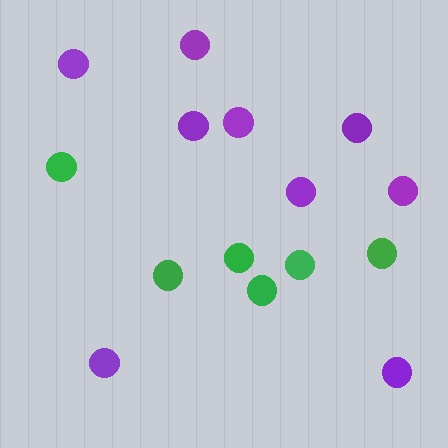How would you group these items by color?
There are 2 groups: one group of purple circles (9) and one group of green circles (6).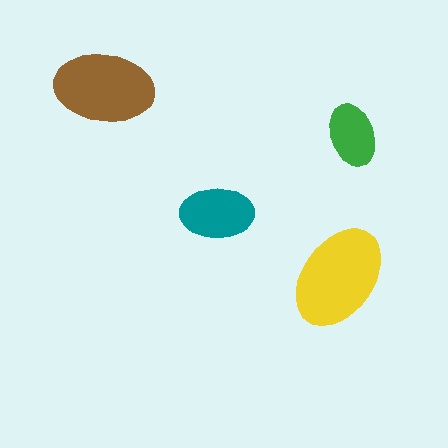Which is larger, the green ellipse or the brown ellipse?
The brown one.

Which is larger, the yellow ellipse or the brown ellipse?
The yellow one.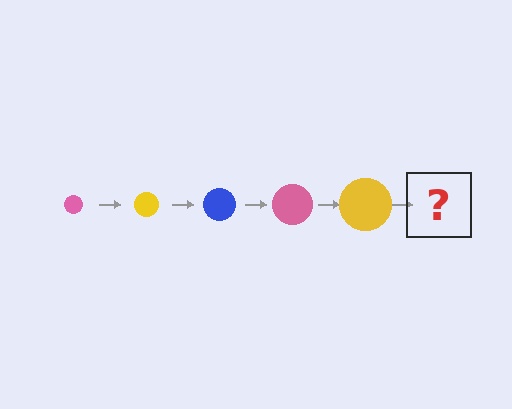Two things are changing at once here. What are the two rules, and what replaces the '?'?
The two rules are that the circle grows larger each step and the color cycles through pink, yellow, and blue. The '?' should be a blue circle, larger than the previous one.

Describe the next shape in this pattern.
It should be a blue circle, larger than the previous one.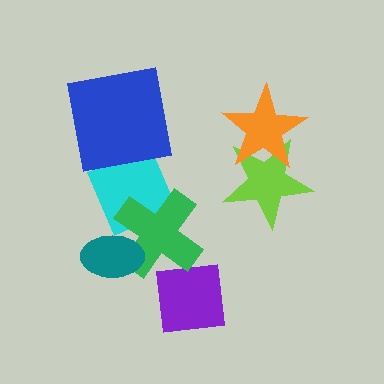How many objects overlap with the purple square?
1 object overlaps with the purple square.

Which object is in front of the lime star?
The orange star is in front of the lime star.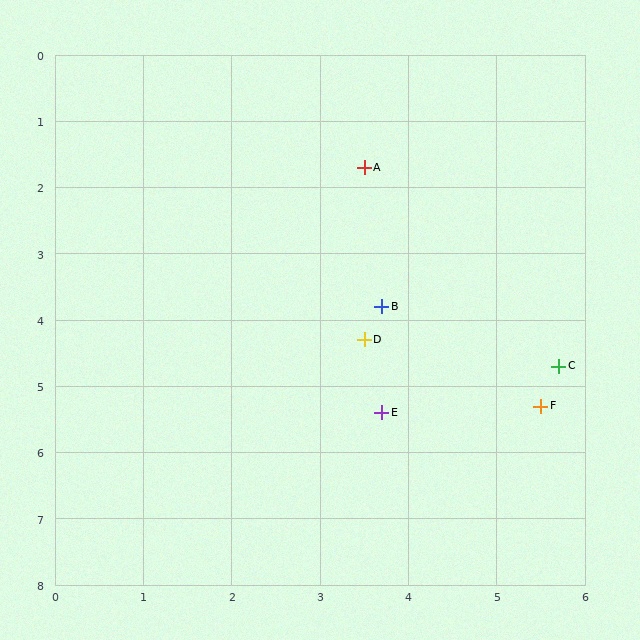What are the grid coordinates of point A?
Point A is at approximately (3.5, 1.7).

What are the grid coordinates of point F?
Point F is at approximately (5.5, 5.3).